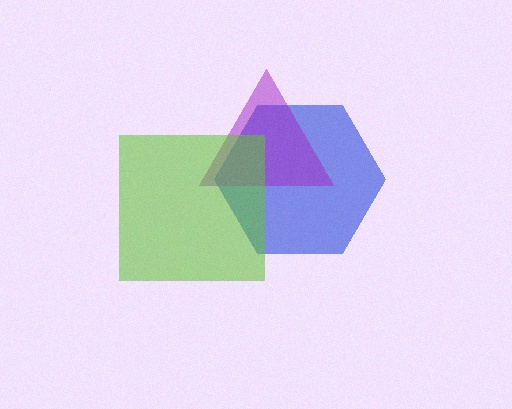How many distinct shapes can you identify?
There are 3 distinct shapes: a blue hexagon, a purple triangle, a lime square.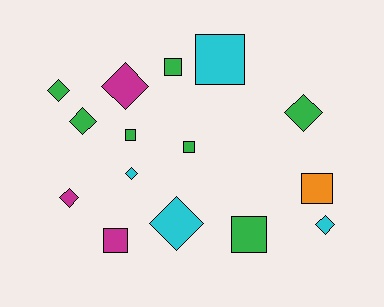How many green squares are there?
There are 4 green squares.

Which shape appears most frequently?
Diamond, with 8 objects.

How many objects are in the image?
There are 15 objects.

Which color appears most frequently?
Green, with 7 objects.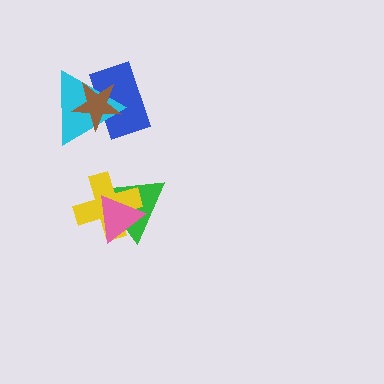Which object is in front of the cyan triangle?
The brown star is in front of the cyan triangle.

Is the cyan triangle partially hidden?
Yes, it is partially covered by another shape.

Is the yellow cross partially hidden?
Yes, it is partially covered by another shape.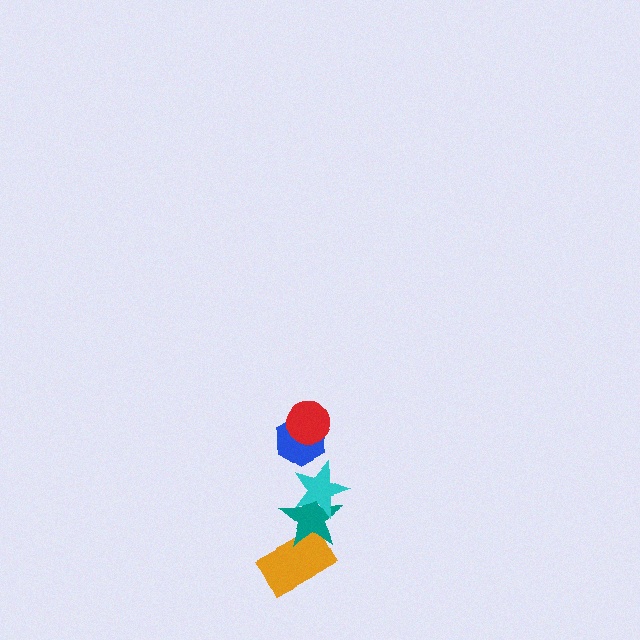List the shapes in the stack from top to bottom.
From top to bottom: the red circle, the blue hexagon, the cyan star, the teal star, the orange rectangle.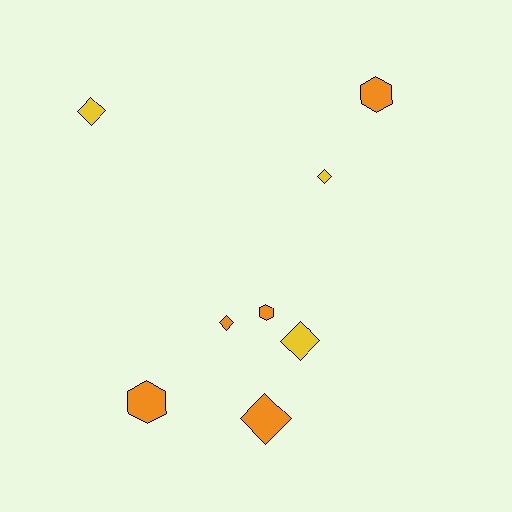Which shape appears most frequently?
Diamond, with 5 objects.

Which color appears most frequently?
Orange, with 5 objects.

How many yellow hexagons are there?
There are no yellow hexagons.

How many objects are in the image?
There are 8 objects.